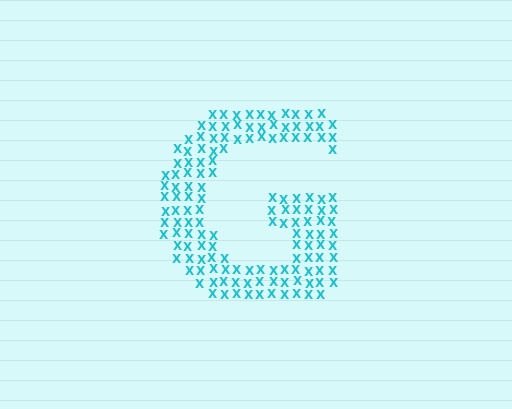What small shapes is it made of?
It is made of small letter X's.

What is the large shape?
The large shape is the letter G.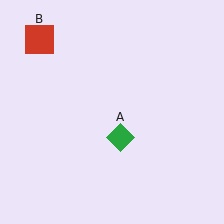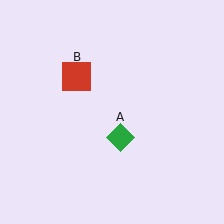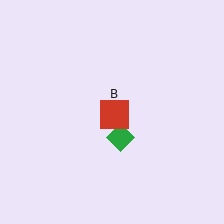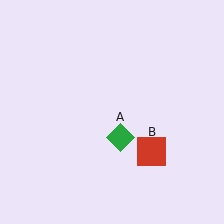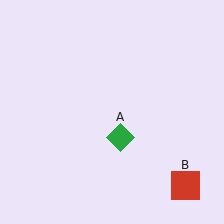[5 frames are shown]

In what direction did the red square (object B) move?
The red square (object B) moved down and to the right.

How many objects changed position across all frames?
1 object changed position: red square (object B).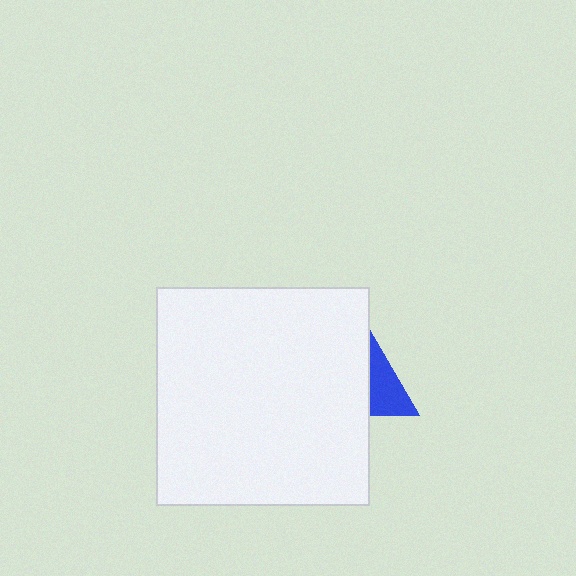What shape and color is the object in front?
The object in front is a white rectangle.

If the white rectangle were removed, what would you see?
You would see the complete blue triangle.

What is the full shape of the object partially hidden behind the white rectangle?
The partially hidden object is a blue triangle.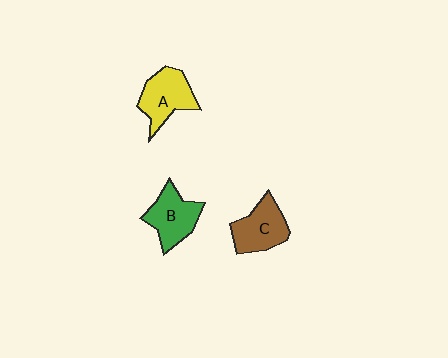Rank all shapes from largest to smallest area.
From largest to smallest: A (yellow), B (green), C (brown).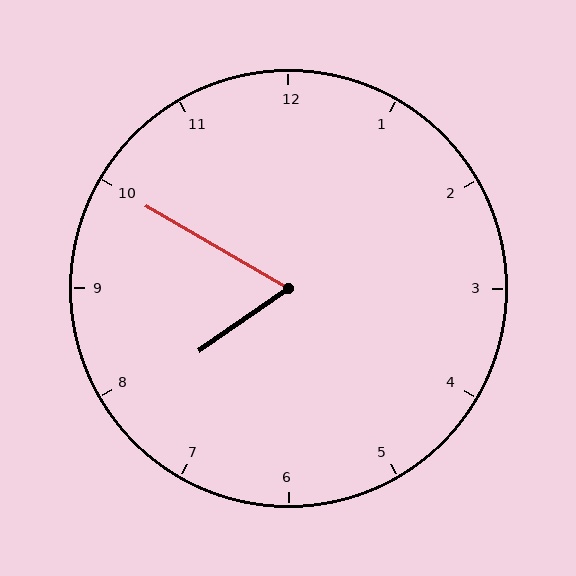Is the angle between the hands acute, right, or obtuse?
It is acute.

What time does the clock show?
7:50.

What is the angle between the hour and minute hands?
Approximately 65 degrees.